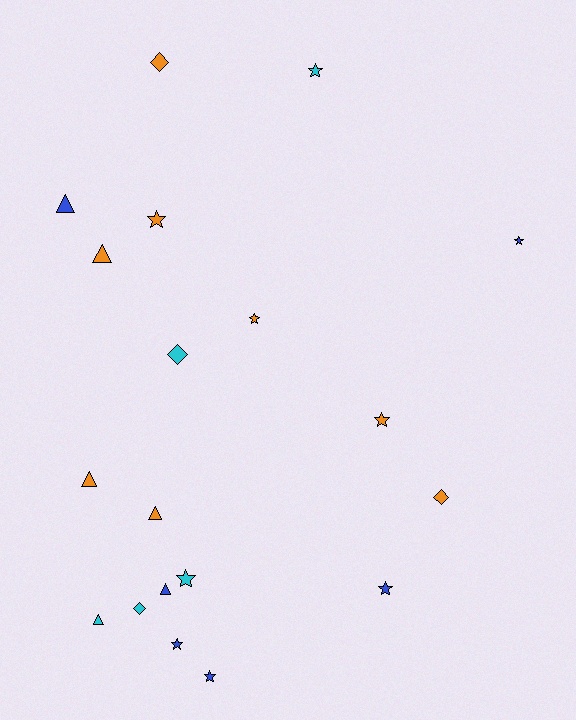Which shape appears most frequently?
Star, with 9 objects.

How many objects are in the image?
There are 19 objects.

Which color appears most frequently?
Orange, with 8 objects.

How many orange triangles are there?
There are 3 orange triangles.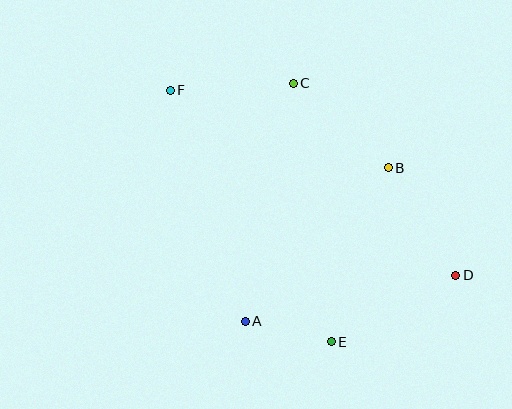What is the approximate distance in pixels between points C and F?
The distance between C and F is approximately 123 pixels.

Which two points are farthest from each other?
Points D and F are farthest from each other.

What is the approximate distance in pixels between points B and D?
The distance between B and D is approximately 127 pixels.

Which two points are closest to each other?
Points A and E are closest to each other.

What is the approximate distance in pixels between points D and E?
The distance between D and E is approximately 141 pixels.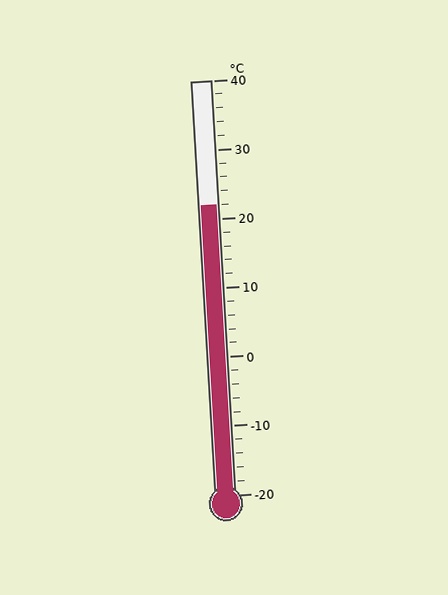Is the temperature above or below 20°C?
The temperature is above 20°C.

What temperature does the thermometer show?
The thermometer shows approximately 22°C.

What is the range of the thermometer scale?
The thermometer scale ranges from -20°C to 40°C.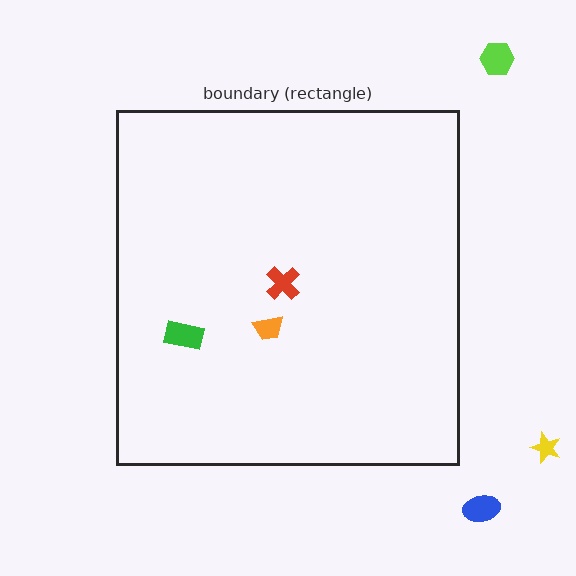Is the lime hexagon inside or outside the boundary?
Outside.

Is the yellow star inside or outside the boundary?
Outside.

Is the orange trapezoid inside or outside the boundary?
Inside.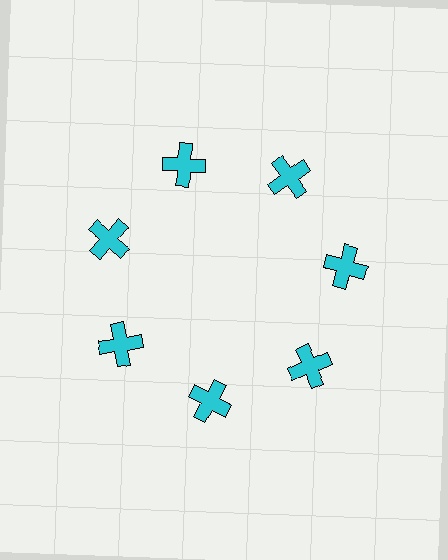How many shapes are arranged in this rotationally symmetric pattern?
There are 7 shapes, arranged in 7 groups of 1.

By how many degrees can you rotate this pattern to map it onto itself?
The pattern maps onto itself every 51 degrees of rotation.